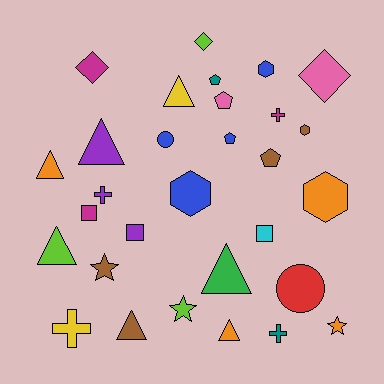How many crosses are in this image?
There are 4 crosses.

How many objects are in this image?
There are 30 objects.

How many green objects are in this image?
There is 1 green object.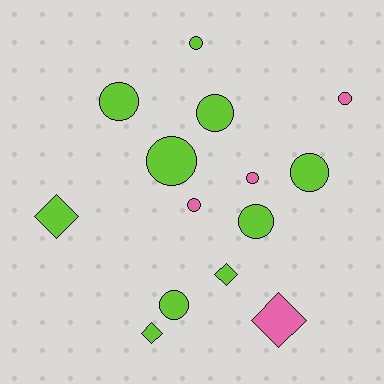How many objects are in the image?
There are 14 objects.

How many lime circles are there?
There are 7 lime circles.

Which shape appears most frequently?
Circle, with 10 objects.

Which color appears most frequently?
Lime, with 10 objects.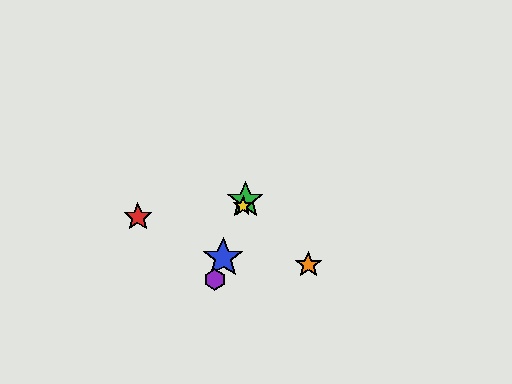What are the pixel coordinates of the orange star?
The orange star is at (308, 265).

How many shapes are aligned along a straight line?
4 shapes (the blue star, the green star, the yellow star, the purple hexagon) are aligned along a straight line.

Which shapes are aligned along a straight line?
The blue star, the green star, the yellow star, the purple hexagon are aligned along a straight line.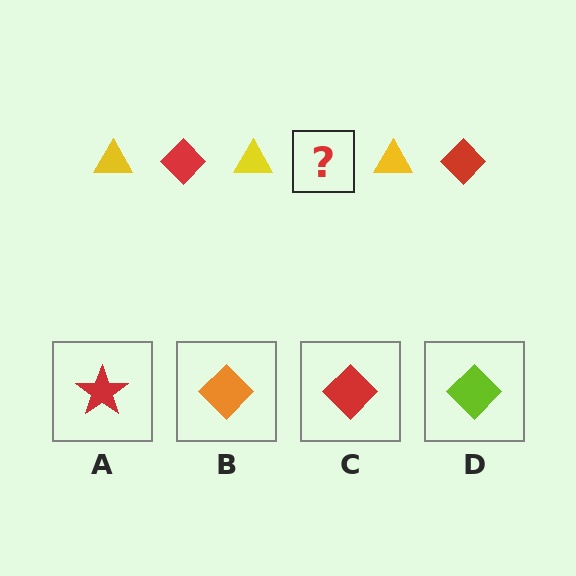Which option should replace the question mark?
Option C.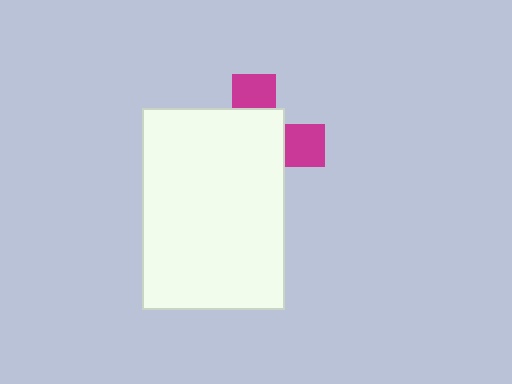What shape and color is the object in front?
The object in front is a white rectangle.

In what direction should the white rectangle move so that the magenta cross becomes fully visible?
The white rectangle should move toward the lower-left. That is the shortest direction to clear the overlap and leave the magenta cross fully visible.